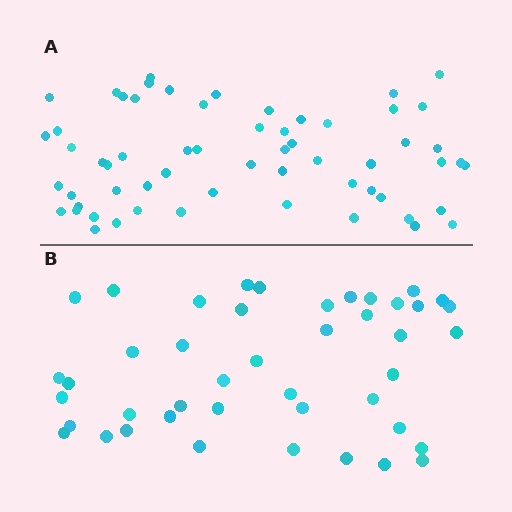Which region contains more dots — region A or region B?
Region A (the top region) has more dots.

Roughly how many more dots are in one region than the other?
Region A has approximately 15 more dots than region B.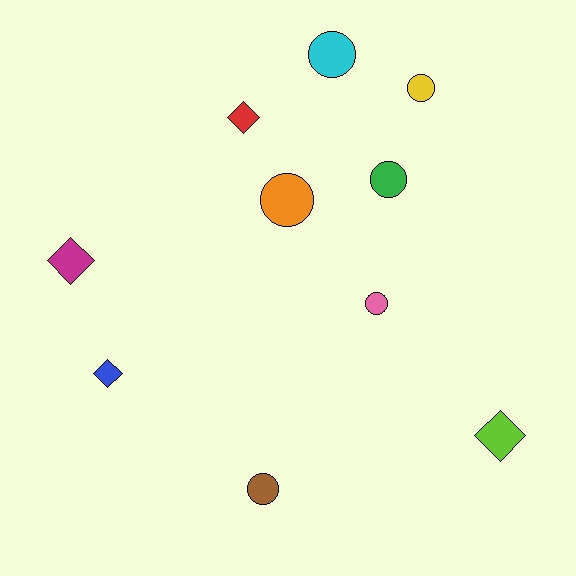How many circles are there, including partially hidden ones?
There are 6 circles.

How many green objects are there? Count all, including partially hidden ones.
There is 1 green object.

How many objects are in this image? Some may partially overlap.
There are 10 objects.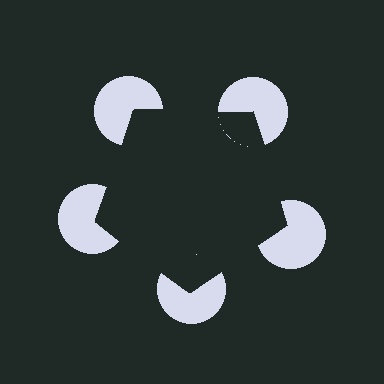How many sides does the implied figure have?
5 sides.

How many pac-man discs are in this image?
There are 5 — one at each vertex of the illusory pentagon.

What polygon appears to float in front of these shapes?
An illusory pentagon — its edges are inferred from the aligned wedge cuts in the pac-man discs, not physically drawn.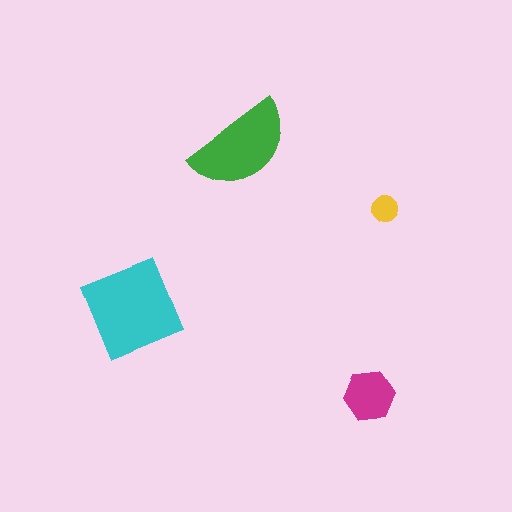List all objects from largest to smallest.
The cyan diamond, the green semicircle, the magenta hexagon, the yellow circle.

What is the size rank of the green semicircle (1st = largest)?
2nd.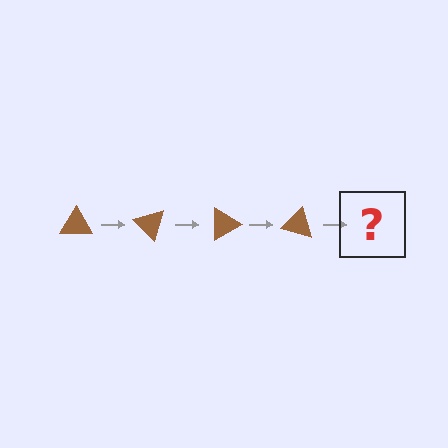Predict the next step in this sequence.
The next step is a brown triangle rotated 180 degrees.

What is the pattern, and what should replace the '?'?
The pattern is that the triangle rotates 45 degrees each step. The '?' should be a brown triangle rotated 180 degrees.